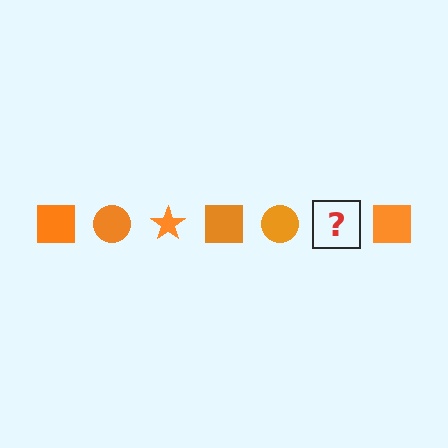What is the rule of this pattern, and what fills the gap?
The rule is that the pattern cycles through square, circle, star shapes in orange. The gap should be filled with an orange star.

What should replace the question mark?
The question mark should be replaced with an orange star.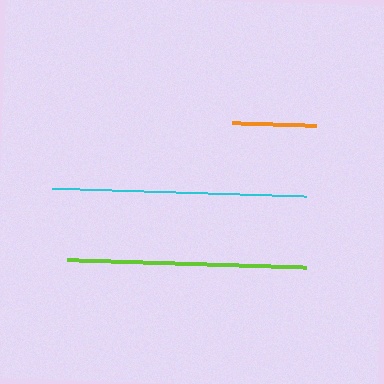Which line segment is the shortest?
The orange line is the shortest at approximately 84 pixels.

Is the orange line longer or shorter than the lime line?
The lime line is longer than the orange line.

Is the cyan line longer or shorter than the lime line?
The cyan line is longer than the lime line.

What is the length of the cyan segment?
The cyan segment is approximately 254 pixels long.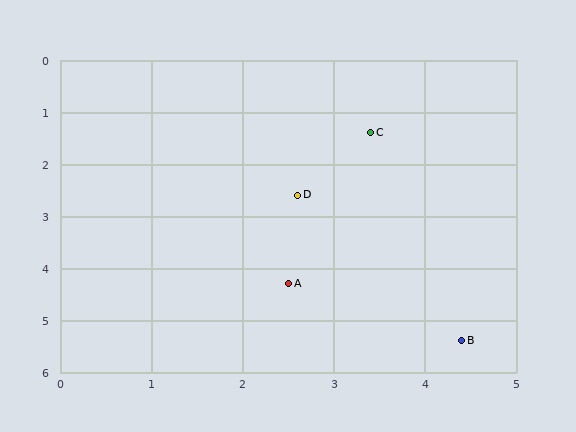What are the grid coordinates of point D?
Point D is at approximately (2.6, 2.6).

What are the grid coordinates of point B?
Point B is at approximately (4.4, 5.4).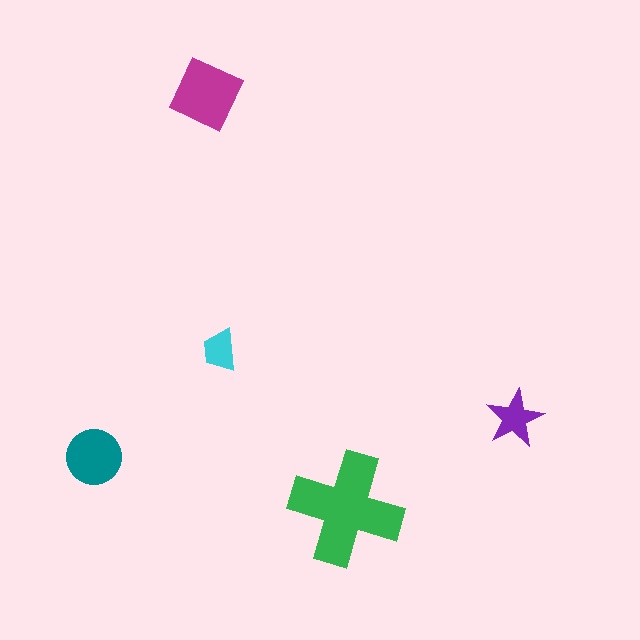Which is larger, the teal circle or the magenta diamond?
The magenta diamond.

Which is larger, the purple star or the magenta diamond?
The magenta diamond.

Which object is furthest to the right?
The purple star is rightmost.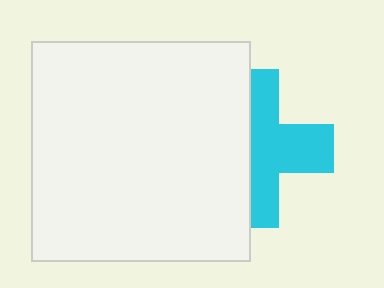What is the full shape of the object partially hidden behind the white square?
The partially hidden object is a cyan cross.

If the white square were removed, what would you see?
You would see the complete cyan cross.